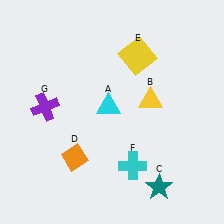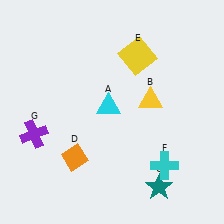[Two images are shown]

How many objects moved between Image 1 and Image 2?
2 objects moved between the two images.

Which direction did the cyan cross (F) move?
The cyan cross (F) moved right.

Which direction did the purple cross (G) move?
The purple cross (G) moved down.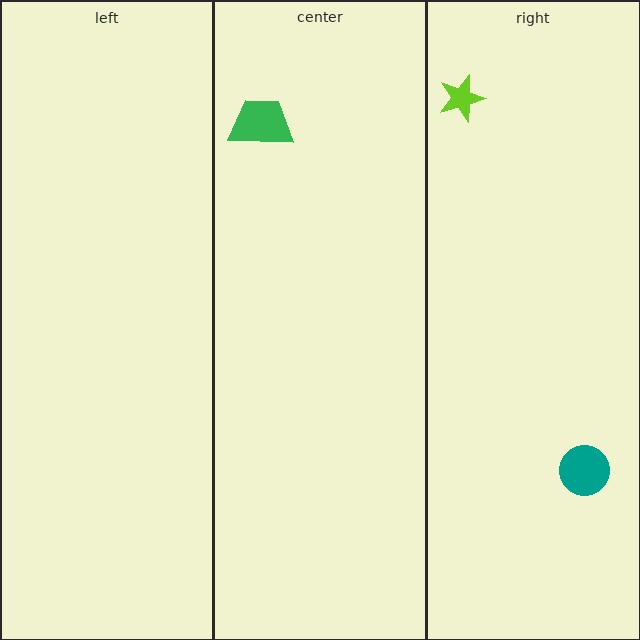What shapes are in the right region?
The teal circle, the lime star.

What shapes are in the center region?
The green trapezoid.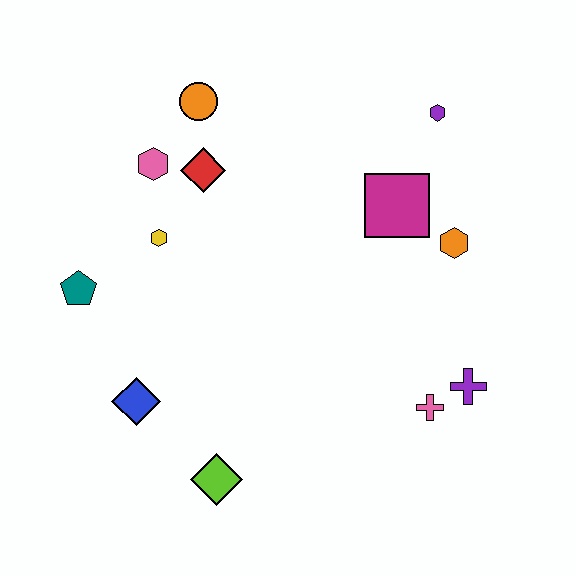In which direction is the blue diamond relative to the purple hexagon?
The blue diamond is to the left of the purple hexagon.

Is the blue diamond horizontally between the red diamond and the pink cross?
No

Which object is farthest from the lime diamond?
The purple hexagon is farthest from the lime diamond.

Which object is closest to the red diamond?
The pink hexagon is closest to the red diamond.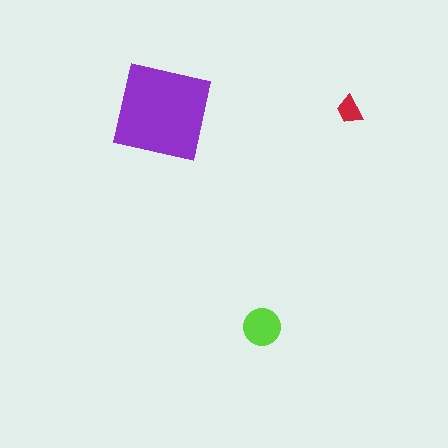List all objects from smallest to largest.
The red trapezoid, the lime circle, the purple square.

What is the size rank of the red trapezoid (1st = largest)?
3rd.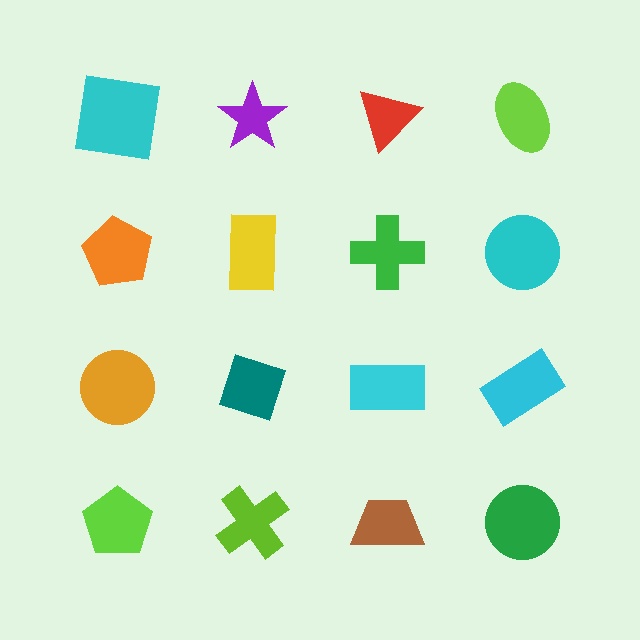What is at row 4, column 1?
A lime pentagon.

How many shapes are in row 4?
4 shapes.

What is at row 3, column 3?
A cyan rectangle.